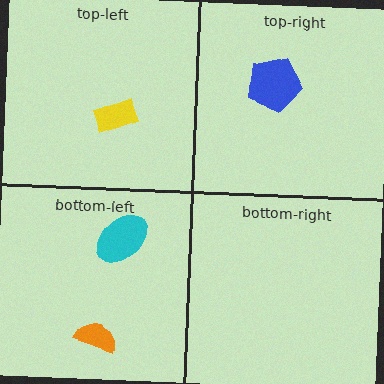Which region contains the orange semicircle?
The bottom-left region.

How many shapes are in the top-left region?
1.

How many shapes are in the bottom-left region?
2.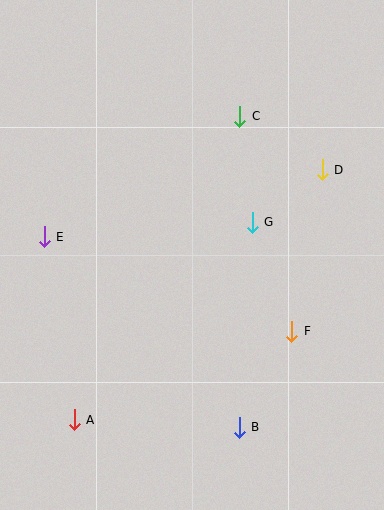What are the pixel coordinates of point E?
Point E is at (44, 237).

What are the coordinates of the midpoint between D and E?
The midpoint between D and E is at (183, 203).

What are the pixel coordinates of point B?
Point B is at (239, 427).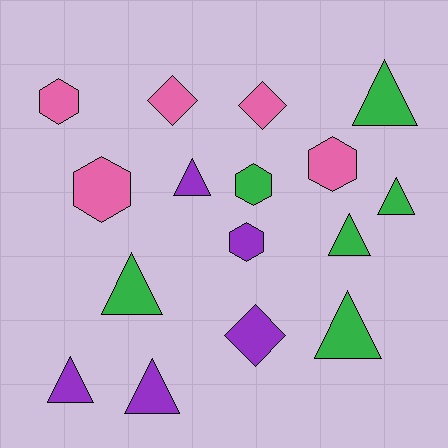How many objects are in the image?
There are 16 objects.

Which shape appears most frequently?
Triangle, with 8 objects.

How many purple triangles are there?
There are 3 purple triangles.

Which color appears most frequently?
Green, with 6 objects.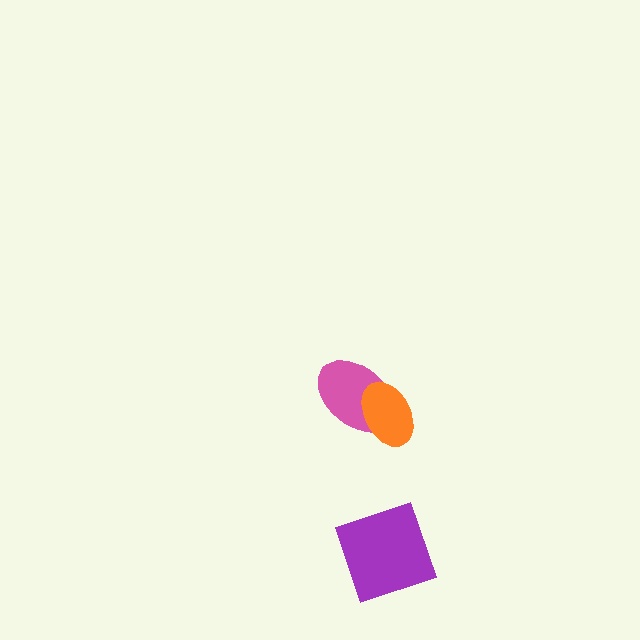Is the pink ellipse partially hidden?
Yes, it is partially covered by another shape.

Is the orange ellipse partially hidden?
No, no other shape covers it.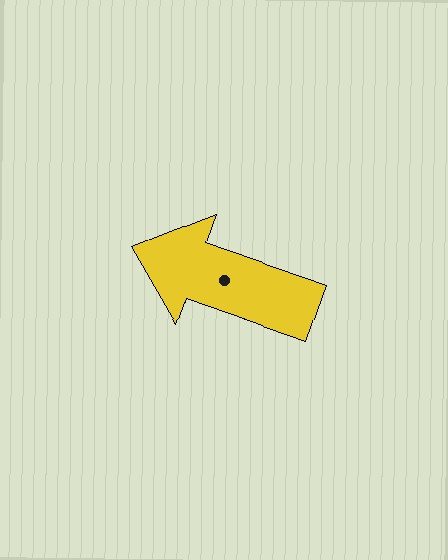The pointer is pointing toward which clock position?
Roughly 10 o'clock.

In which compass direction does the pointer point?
West.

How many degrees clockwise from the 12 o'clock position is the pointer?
Approximately 289 degrees.